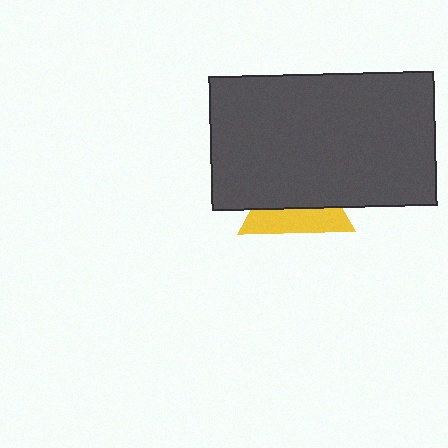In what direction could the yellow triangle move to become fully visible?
The yellow triangle could move down. That would shift it out from behind the dark gray rectangle entirely.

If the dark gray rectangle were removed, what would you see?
You would see the complete yellow triangle.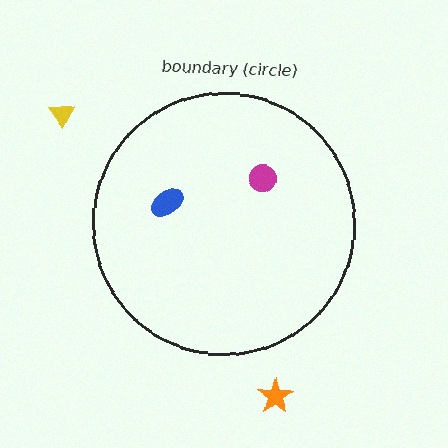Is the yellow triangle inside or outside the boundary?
Outside.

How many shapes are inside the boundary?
2 inside, 2 outside.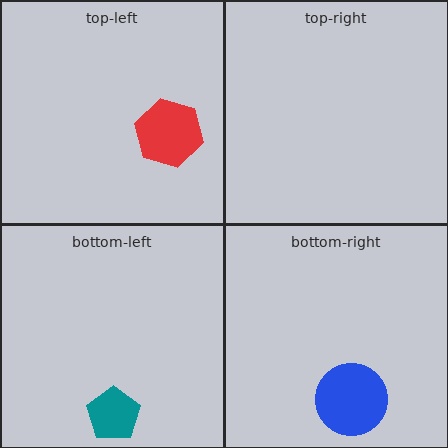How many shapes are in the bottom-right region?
1.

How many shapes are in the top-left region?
1.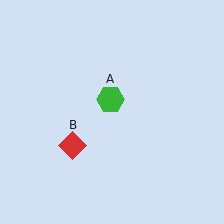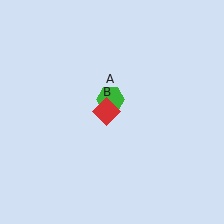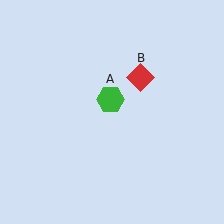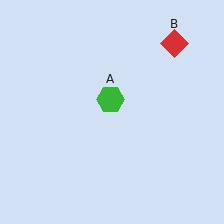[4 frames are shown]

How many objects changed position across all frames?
1 object changed position: red diamond (object B).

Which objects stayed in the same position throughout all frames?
Green hexagon (object A) remained stationary.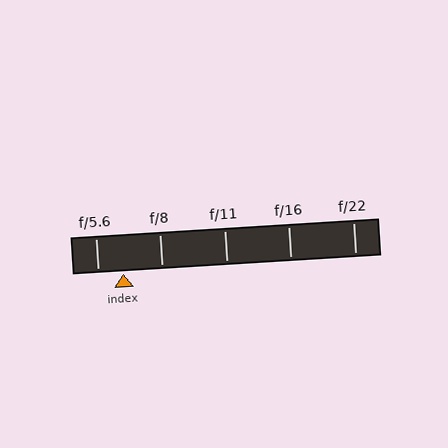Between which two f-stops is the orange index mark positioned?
The index mark is between f/5.6 and f/8.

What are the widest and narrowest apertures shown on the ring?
The widest aperture shown is f/5.6 and the narrowest is f/22.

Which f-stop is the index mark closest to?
The index mark is closest to f/5.6.